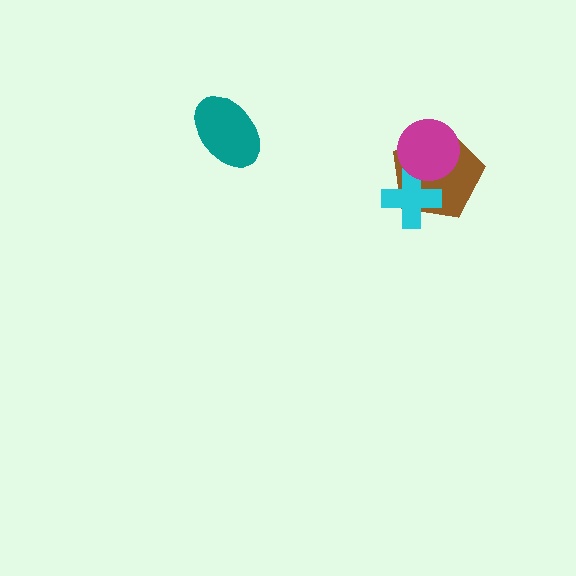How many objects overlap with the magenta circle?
2 objects overlap with the magenta circle.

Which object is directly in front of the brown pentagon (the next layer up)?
The cyan cross is directly in front of the brown pentagon.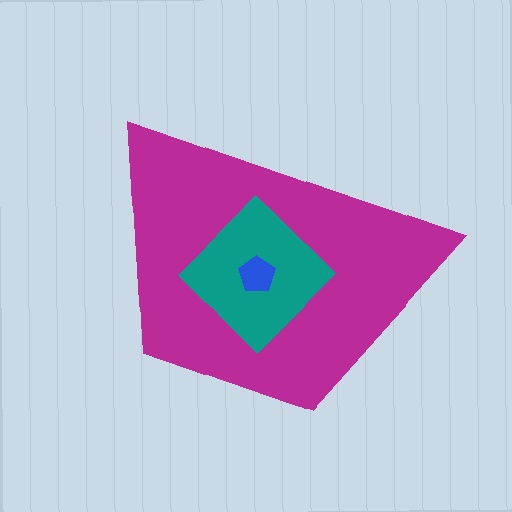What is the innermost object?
The blue pentagon.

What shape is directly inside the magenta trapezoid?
The teal diamond.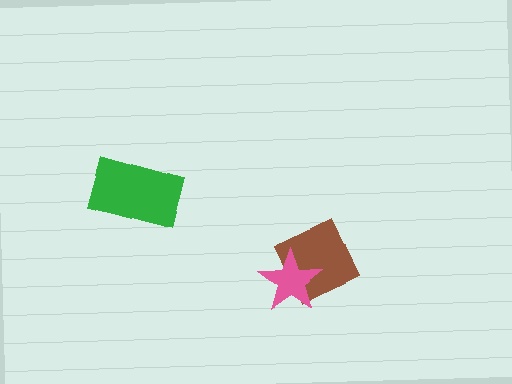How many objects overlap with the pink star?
1 object overlaps with the pink star.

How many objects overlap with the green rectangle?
0 objects overlap with the green rectangle.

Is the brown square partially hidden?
Yes, it is partially covered by another shape.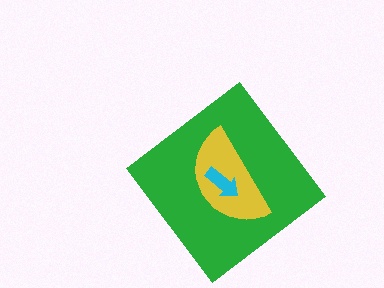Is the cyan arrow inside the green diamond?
Yes.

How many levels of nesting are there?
3.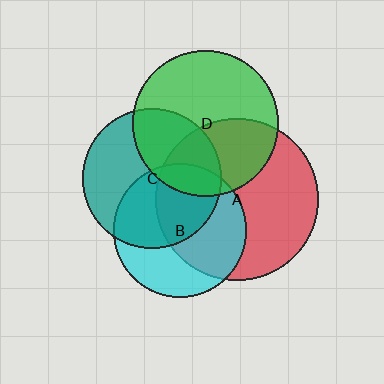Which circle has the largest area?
Circle A (red).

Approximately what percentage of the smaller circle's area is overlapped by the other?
Approximately 10%.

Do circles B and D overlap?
Yes.